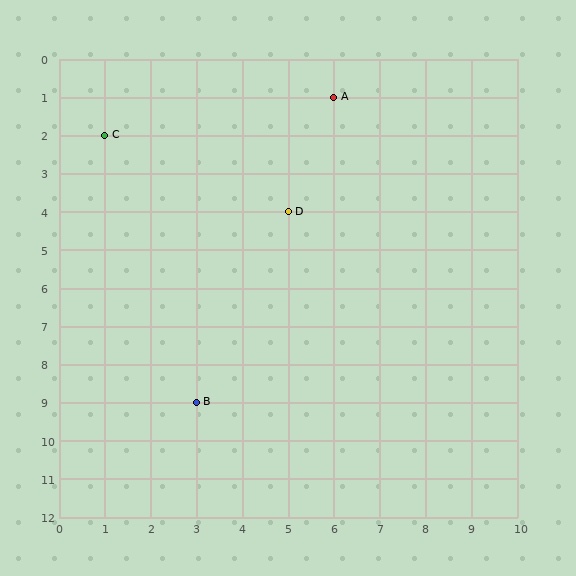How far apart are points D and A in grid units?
Points D and A are 1 column and 3 rows apart (about 3.2 grid units diagonally).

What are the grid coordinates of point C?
Point C is at grid coordinates (1, 2).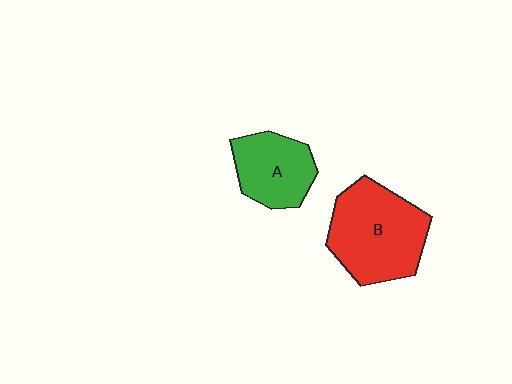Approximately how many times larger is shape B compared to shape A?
Approximately 1.6 times.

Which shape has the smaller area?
Shape A (green).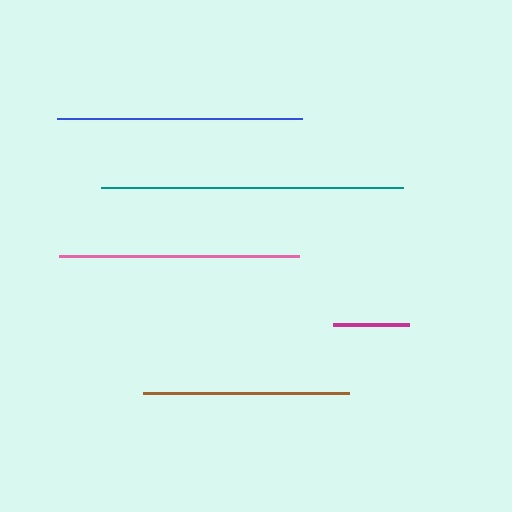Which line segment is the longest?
The teal line is the longest at approximately 301 pixels.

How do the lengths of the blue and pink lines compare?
The blue and pink lines are approximately the same length.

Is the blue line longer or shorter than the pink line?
The blue line is longer than the pink line.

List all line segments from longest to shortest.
From longest to shortest: teal, blue, pink, brown, magenta.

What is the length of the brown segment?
The brown segment is approximately 206 pixels long.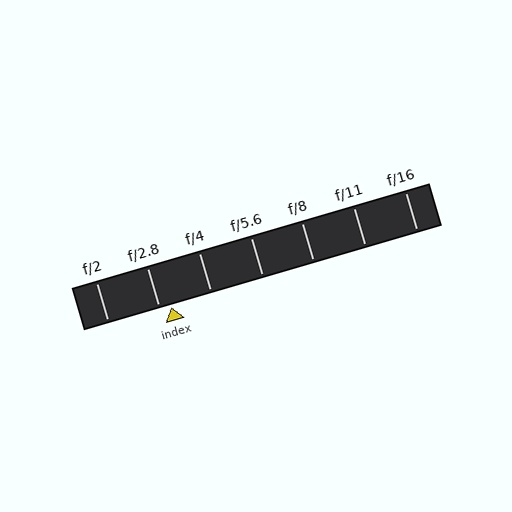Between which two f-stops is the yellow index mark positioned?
The index mark is between f/2.8 and f/4.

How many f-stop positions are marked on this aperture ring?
There are 7 f-stop positions marked.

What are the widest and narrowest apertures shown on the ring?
The widest aperture shown is f/2 and the narrowest is f/16.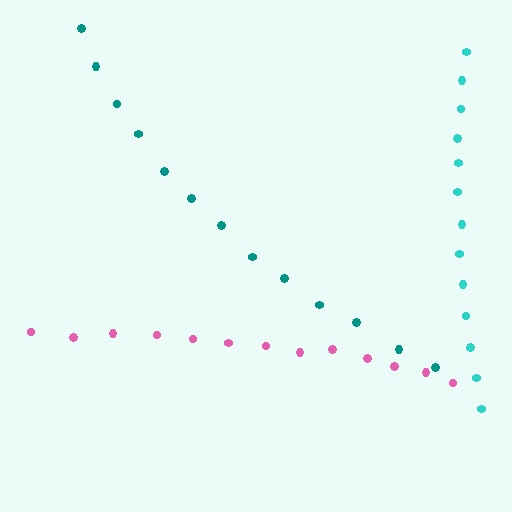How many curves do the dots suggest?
There are 3 distinct paths.